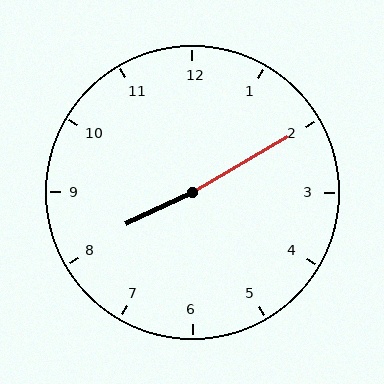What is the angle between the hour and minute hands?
Approximately 175 degrees.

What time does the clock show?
8:10.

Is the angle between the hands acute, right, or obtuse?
It is obtuse.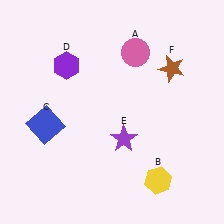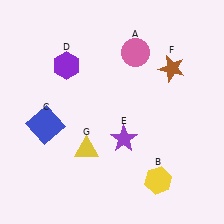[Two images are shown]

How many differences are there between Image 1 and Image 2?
There is 1 difference between the two images.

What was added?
A yellow triangle (G) was added in Image 2.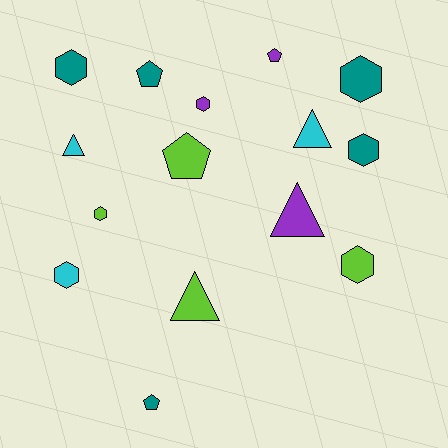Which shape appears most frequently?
Hexagon, with 7 objects.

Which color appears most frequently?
Teal, with 5 objects.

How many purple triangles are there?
There is 1 purple triangle.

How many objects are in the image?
There are 15 objects.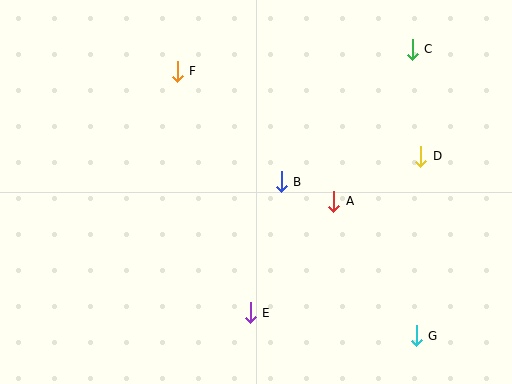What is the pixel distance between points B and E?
The distance between B and E is 135 pixels.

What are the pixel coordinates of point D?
Point D is at (421, 156).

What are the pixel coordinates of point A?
Point A is at (334, 201).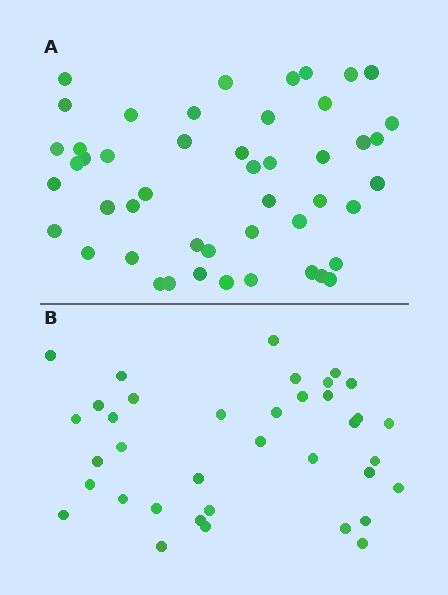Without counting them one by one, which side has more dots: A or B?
Region A (the top region) has more dots.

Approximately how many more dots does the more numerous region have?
Region A has roughly 12 or so more dots than region B.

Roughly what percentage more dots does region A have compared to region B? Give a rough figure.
About 30% more.